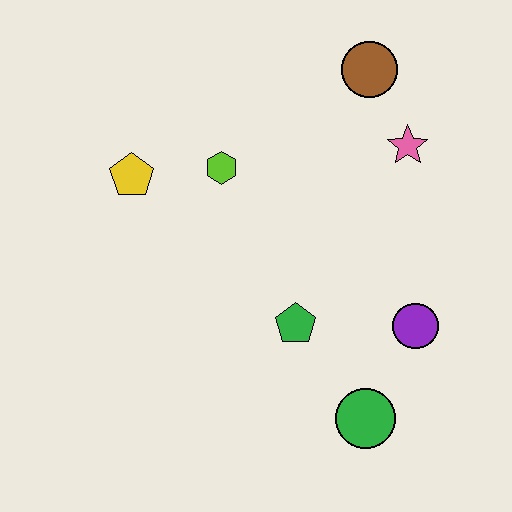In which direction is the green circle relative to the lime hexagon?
The green circle is below the lime hexagon.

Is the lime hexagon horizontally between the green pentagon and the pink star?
No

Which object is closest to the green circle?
The purple circle is closest to the green circle.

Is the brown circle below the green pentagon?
No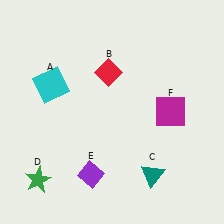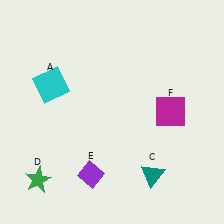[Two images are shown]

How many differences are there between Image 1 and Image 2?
There is 1 difference between the two images.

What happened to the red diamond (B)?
The red diamond (B) was removed in Image 2. It was in the top-left area of Image 1.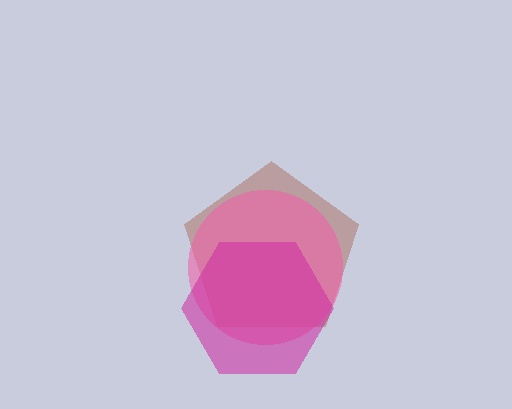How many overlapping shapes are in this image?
There are 3 overlapping shapes in the image.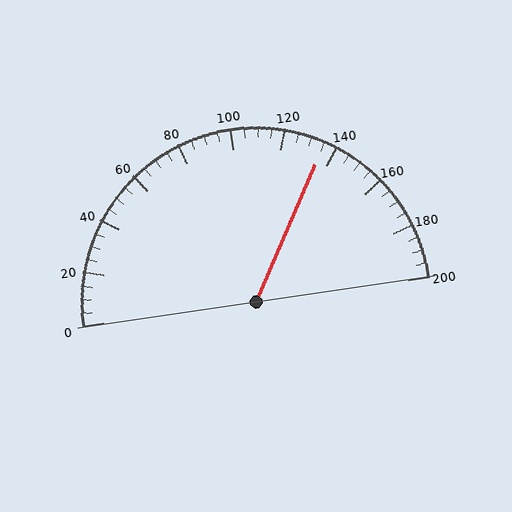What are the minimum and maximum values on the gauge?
The gauge ranges from 0 to 200.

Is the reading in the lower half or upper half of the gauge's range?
The reading is in the upper half of the range (0 to 200).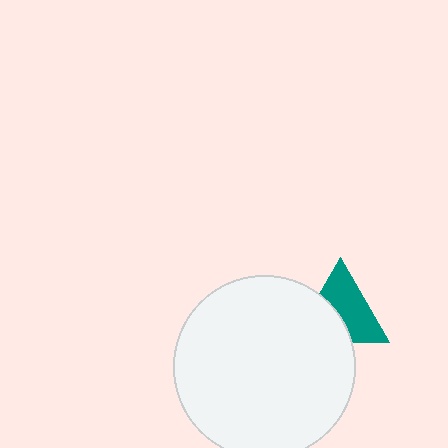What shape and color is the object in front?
The object in front is a white circle.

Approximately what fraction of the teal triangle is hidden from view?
Roughly 41% of the teal triangle is hidden behind the white circle.